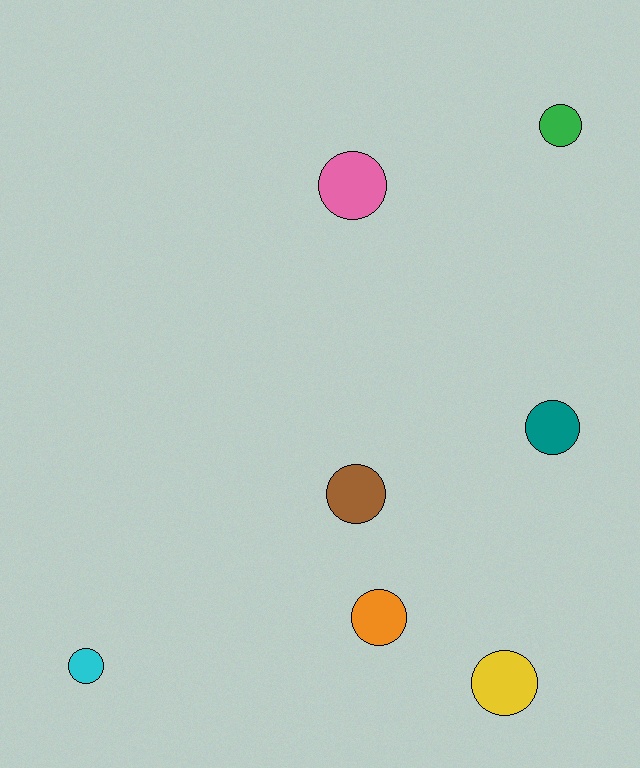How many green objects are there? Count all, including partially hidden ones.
There is 1 green object.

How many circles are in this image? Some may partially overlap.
There are 7 circles.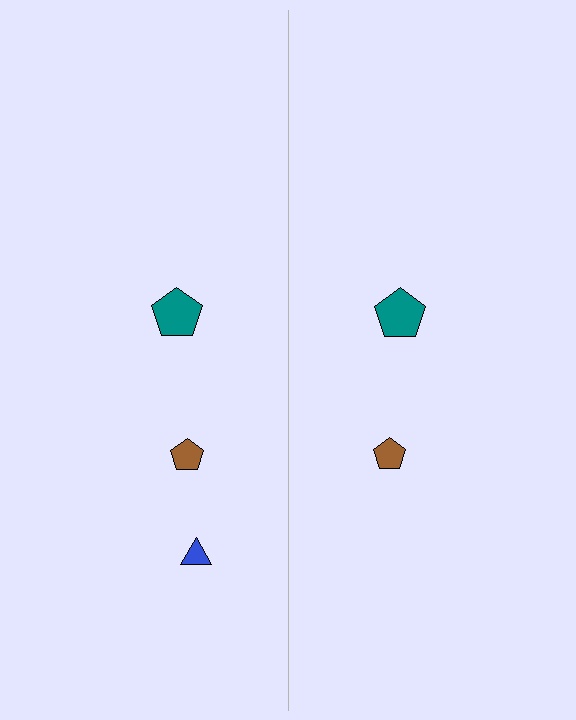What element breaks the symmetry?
A blue triangle is missing from the right side.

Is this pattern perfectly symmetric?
No, the pattern is not perfectly symmetric. A blue triangle is missing from the right side.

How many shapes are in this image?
There are 5 shapes in this image.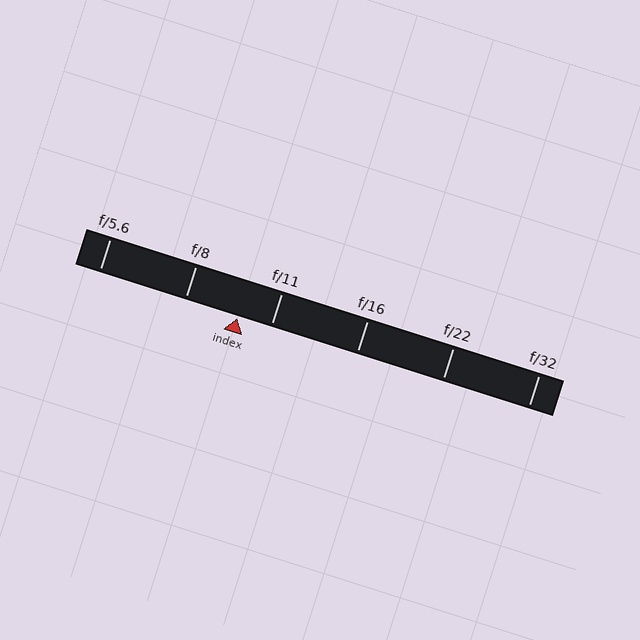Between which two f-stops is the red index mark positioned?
The index mark is between f/8 and f/11.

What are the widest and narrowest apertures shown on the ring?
The widest aperture shown is f/5.6 and the narrowest is f/32.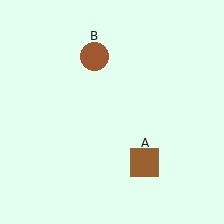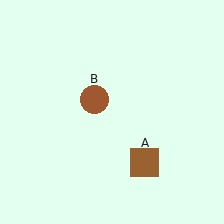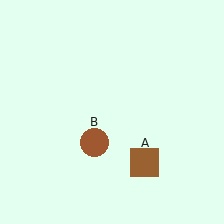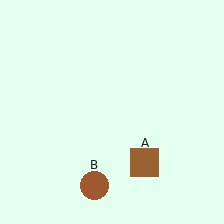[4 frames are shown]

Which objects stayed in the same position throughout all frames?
Brown square (object A) remained stationary.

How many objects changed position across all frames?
1 object changed position: brown circle (object B).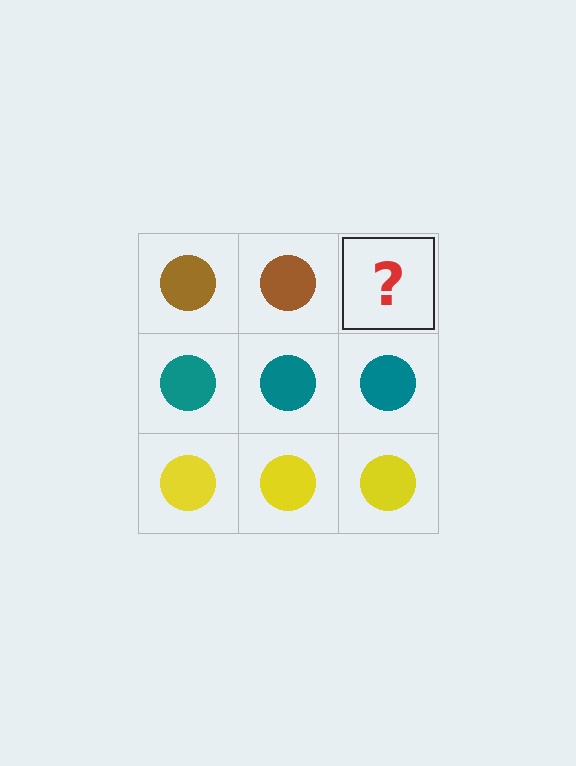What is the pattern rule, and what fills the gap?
The rule is that each row has a consistent color. The gap should be filled with a brown circle.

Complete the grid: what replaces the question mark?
The question mark should be replaced with a brown circle.